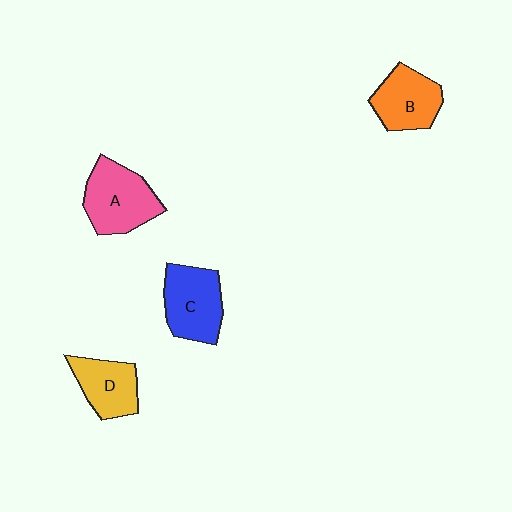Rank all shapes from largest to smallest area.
From largest to smallest: A (pink), C (blue), B (orange), D (yellow).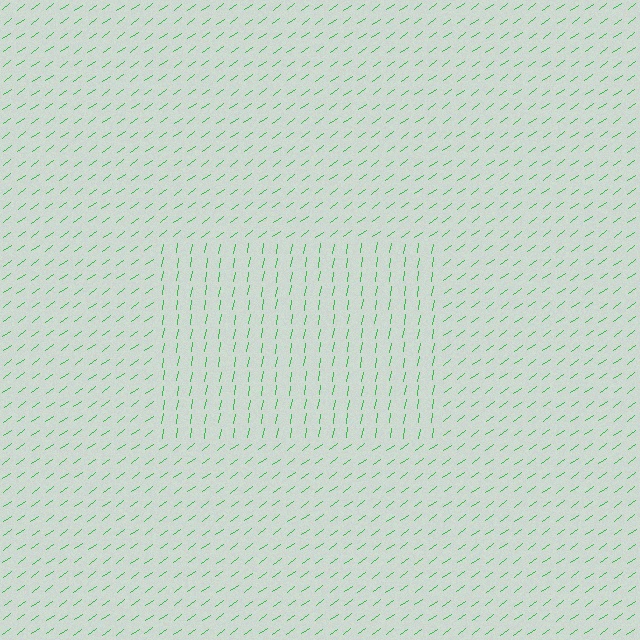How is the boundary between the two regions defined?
The boundary is defined purely by a change in line orientation (approximately 45 degrees difference). All lines are the same color and thickness.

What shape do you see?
I see a rectangle.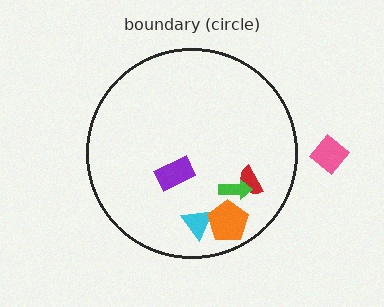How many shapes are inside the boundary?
5 inside, 1 outside.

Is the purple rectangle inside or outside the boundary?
Inside.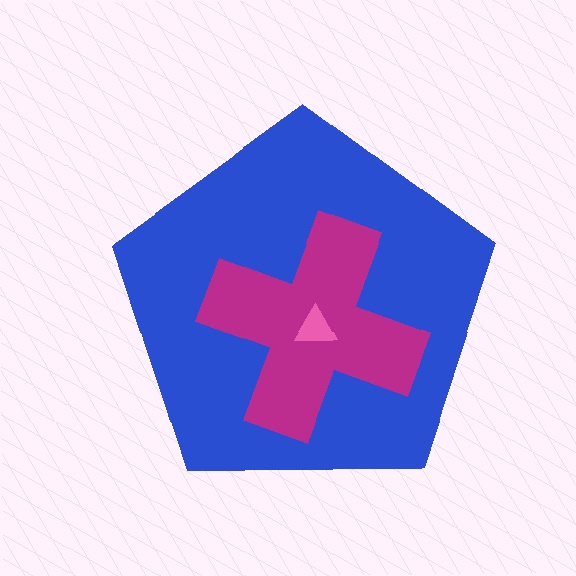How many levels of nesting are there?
3.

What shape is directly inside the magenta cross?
The pink triangle.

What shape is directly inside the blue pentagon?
The magenta cross.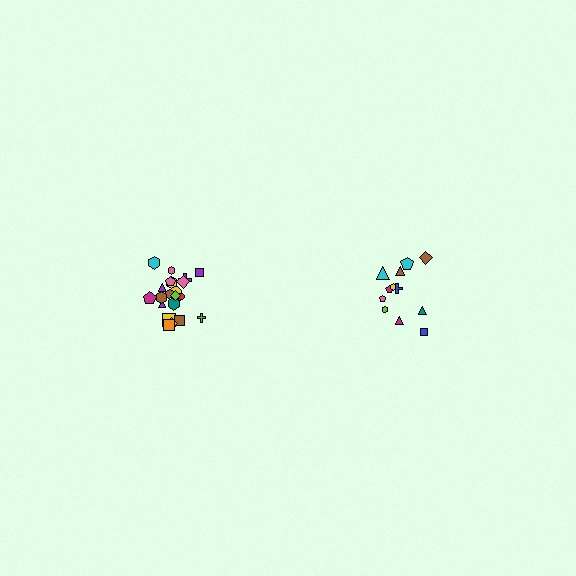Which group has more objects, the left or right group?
The left group.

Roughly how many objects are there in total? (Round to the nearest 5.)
Roughly 35 objects in total.